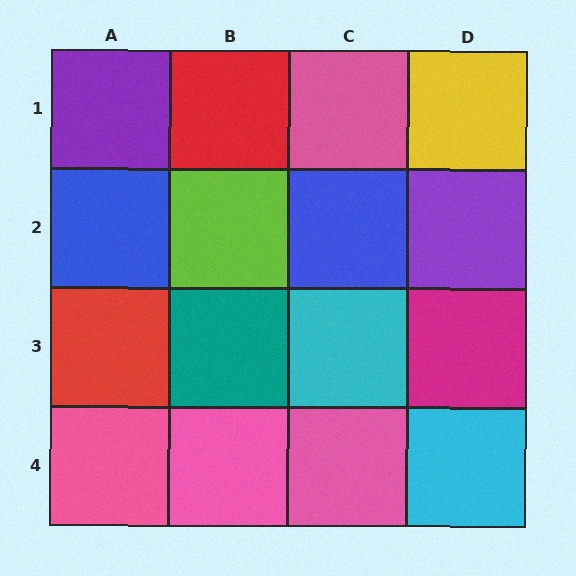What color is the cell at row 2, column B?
Lime.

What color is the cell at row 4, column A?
Pink.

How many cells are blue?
2 cells are blue.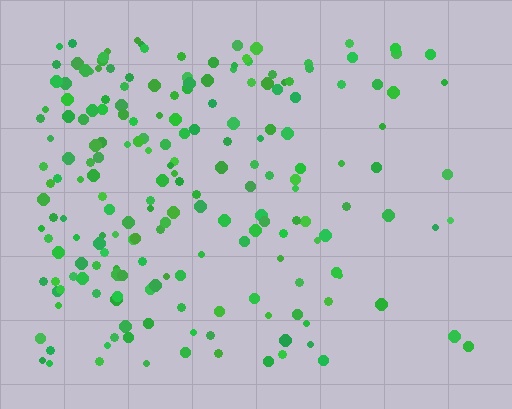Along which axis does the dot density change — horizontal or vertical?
Horizontal.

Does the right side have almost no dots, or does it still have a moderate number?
Still a moderate number, just noticeably fewer than the left.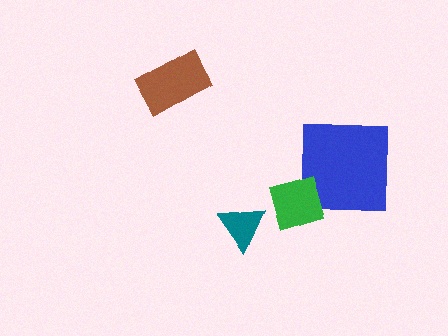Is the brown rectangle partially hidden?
No, no other shape covers it.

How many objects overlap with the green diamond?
1 object overlaps with the green diamond.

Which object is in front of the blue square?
The green diamond is in front of the blue square.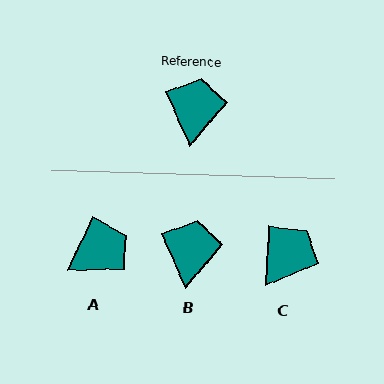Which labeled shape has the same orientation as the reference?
B.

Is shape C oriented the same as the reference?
No, it is off by about 27 degrees.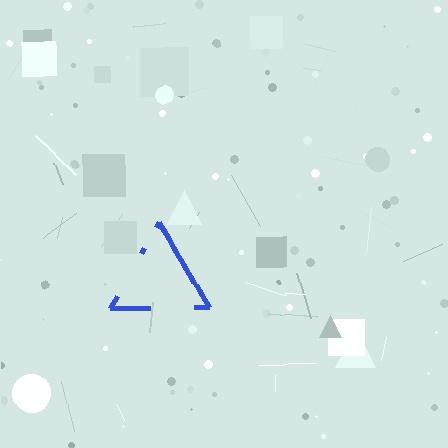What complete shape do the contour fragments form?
The contour fragments form a triangle.